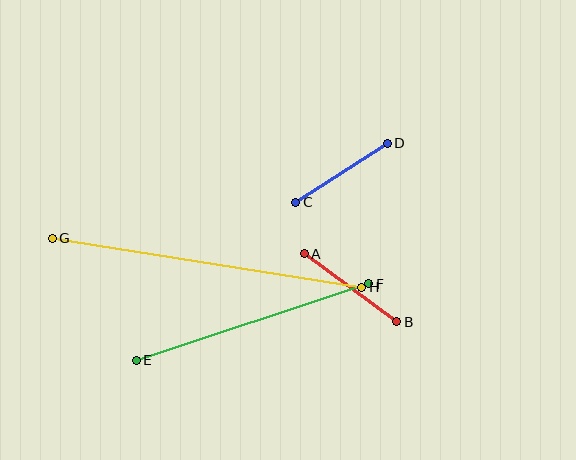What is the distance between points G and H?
The distance is approximately 313 pixels.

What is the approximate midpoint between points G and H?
The midpoint is at approximately (207, 263) pixels.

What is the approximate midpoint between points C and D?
The midpoint is at approximately (341, 173) pixels.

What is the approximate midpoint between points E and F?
The midpoint is at approximately (253, 322) pixels.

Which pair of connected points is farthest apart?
Points G and H are farthest apart.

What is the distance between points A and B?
The distance is approximately 115 pixels.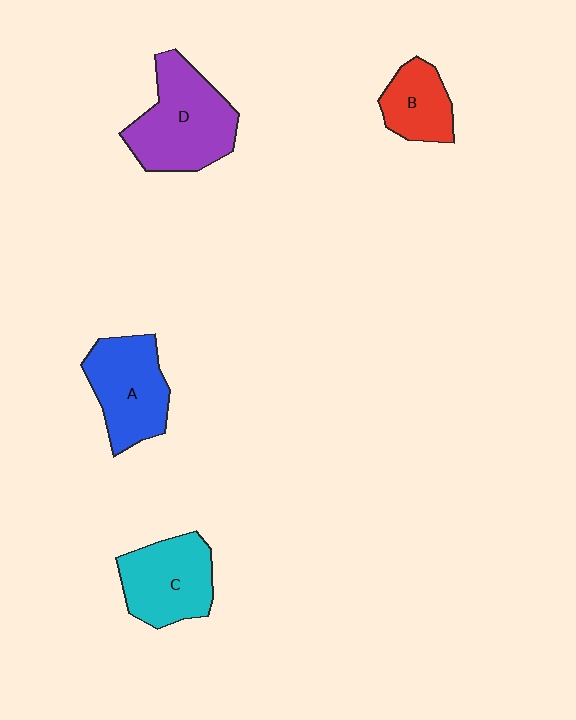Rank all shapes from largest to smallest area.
From largest to smallest: D (purple), A (blue), C (cyan), B (red).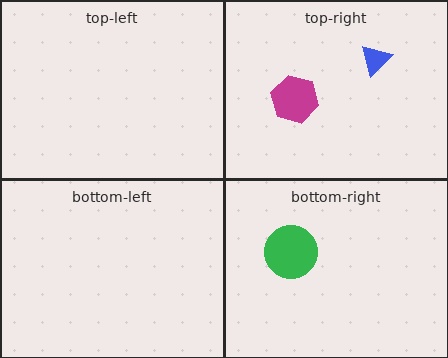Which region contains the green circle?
The bottom-right region.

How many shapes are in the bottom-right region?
1.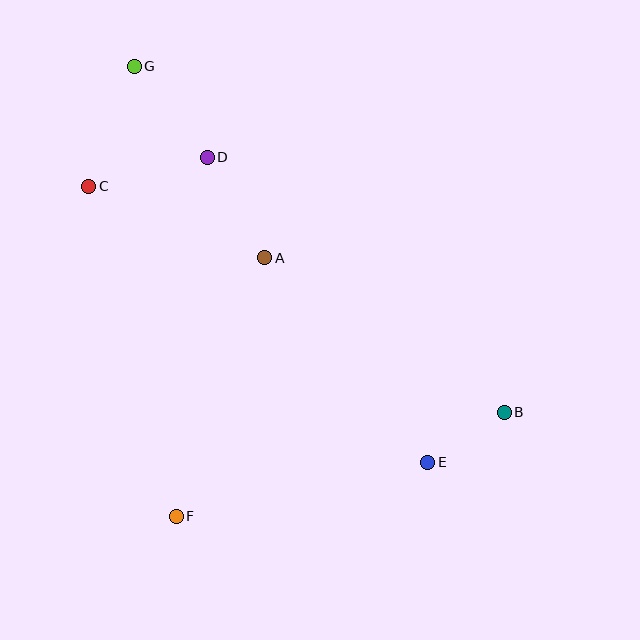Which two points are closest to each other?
Points B and E are closest to each other.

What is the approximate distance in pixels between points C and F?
The distance between C and F is approximately 342 pixels.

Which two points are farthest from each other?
Points B and G are farthest from each other.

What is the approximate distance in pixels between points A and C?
The distance between A and C is approximately 190 pixels.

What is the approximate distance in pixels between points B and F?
The distance between B and F is approximately 344 pixels.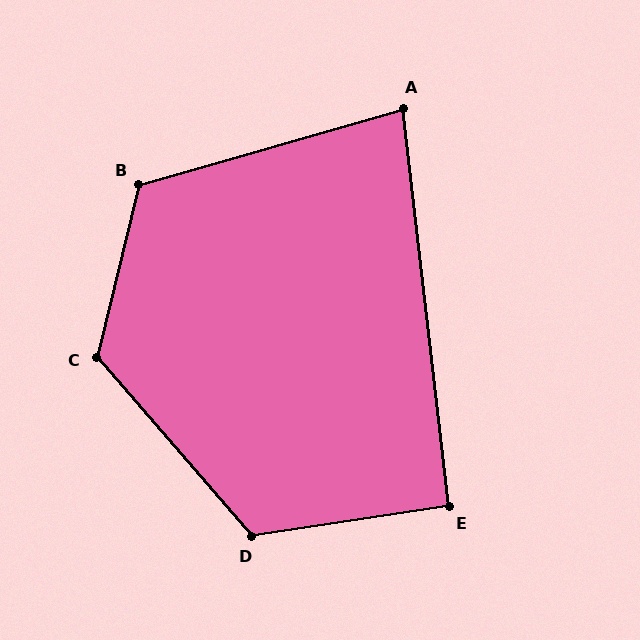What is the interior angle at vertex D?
Approximately 122 degrees (obtuse).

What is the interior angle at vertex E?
Approximately 92 degrees (approximately right).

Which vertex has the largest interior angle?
C, at approximately 125 degrees.